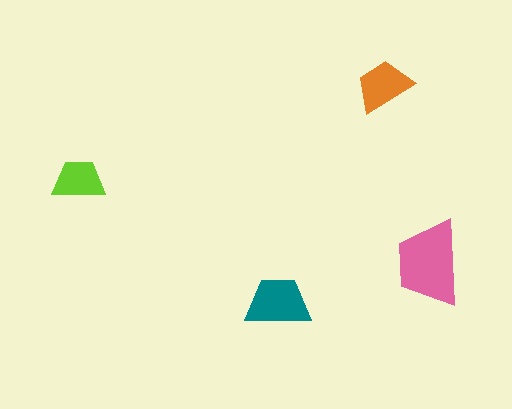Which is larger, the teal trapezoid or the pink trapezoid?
The pink one.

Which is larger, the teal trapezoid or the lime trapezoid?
The teal one.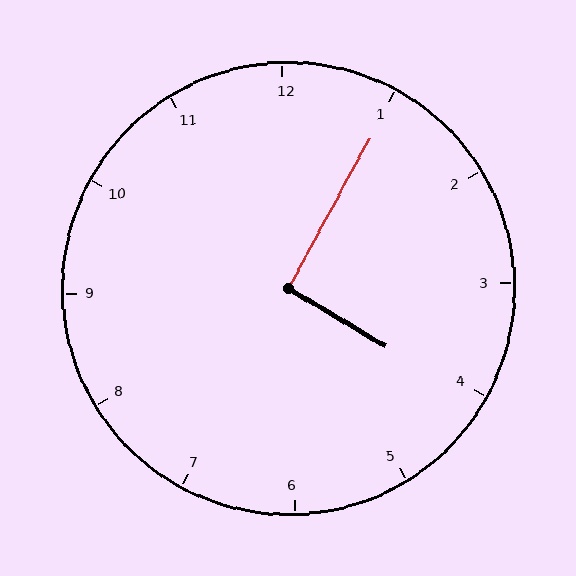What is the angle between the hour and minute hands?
Approximately 92 degrees.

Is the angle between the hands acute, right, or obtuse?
It is right.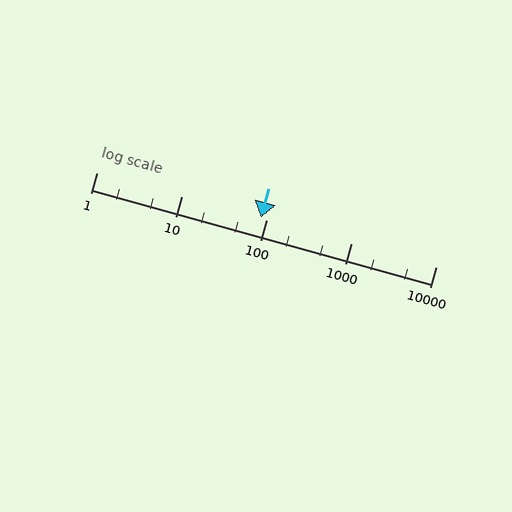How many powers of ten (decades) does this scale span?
The scale spans 4 decades, from 1 to 10000.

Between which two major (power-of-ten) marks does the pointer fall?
The pointer is between 10 and 100.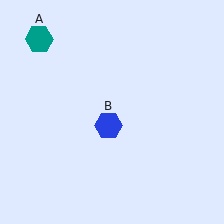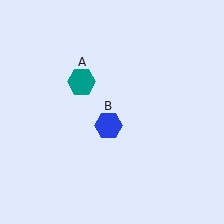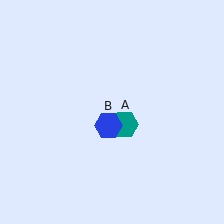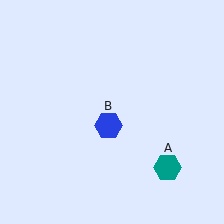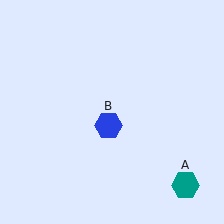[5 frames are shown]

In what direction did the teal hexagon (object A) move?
The teal hexagon (object A) moved down and to the right.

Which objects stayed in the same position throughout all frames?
Blue hexagon (object B) remained stationary.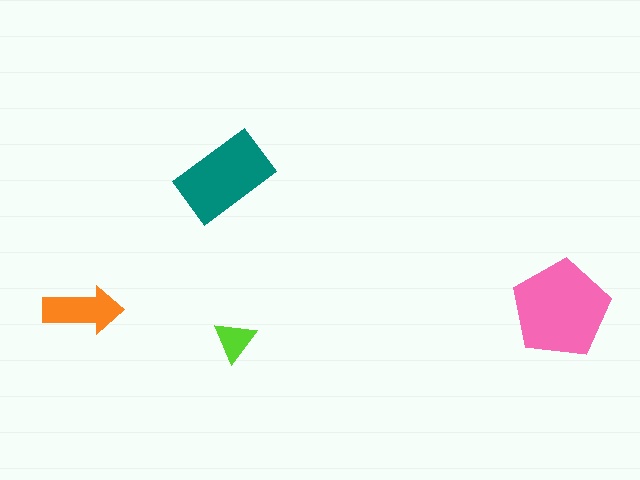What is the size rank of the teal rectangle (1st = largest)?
2nd.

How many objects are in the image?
There are 4 objects in the image.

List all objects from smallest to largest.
The lime triangle, the orange arrow, the teal rectangle, the pink pentagon.